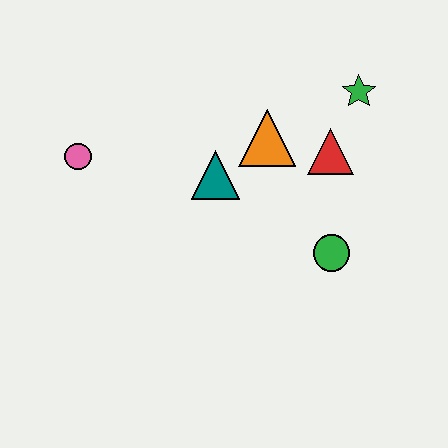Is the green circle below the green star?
Yes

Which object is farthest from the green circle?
The pink circle is farthest from the green circle.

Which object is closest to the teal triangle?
The orange triangle is closest to the teal triangle.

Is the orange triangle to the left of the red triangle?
Yes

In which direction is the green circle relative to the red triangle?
The green circle is below the red triangle.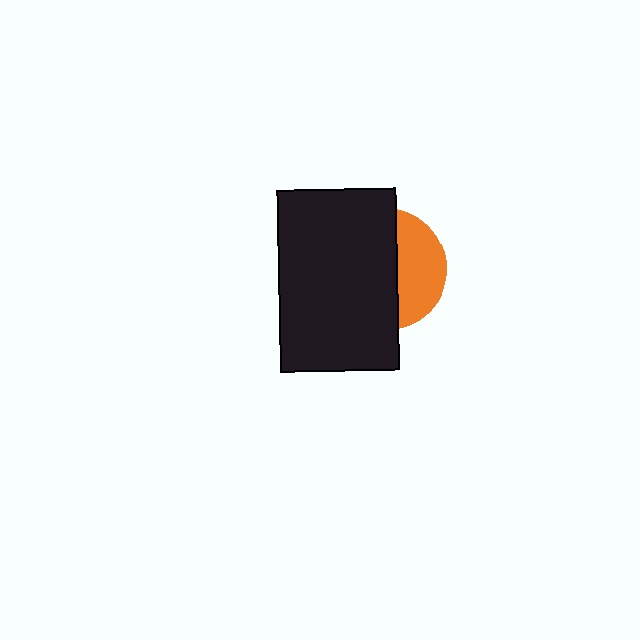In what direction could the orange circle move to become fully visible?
The orange circle could move right. That would shift it out from behind the black rectangle entirely.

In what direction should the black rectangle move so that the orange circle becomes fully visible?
The black rectangle should move left. That is the shortest direction to clear the overlap and leave the orange circle fully visible.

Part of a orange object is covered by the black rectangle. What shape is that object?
It is a circle.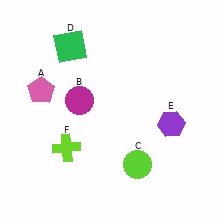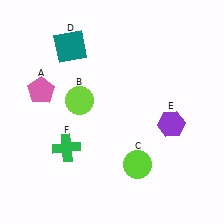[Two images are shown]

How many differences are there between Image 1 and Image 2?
There are 3 differences between the two images.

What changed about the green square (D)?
In Image 1, D is green. In Image 2, it changed to teal.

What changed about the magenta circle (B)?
In Image 1, B is magenta. In Image 2, it changed to lime.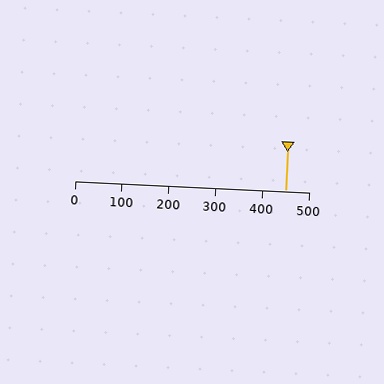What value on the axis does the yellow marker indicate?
The marker indicates approximately 450.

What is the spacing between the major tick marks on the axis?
The major ticks are spaced 100 apart.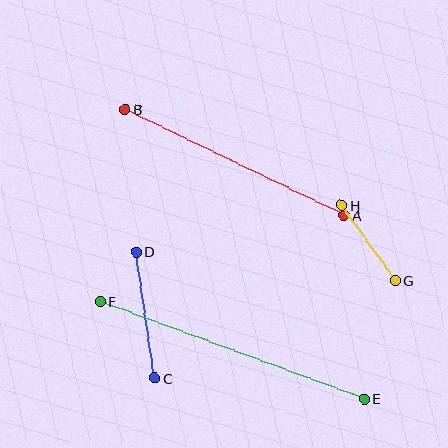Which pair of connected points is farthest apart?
Points E and F are farthest apart.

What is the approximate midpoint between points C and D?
The midpoint is at approximately (145, 315) pixels.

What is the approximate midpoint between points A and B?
The midpoint is at approximately (235, 162) pixels.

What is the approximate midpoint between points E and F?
The midpoint is at approximately (232, 350) pixels.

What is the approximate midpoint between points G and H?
The midpoint is at approximately (368, 243) pixels.